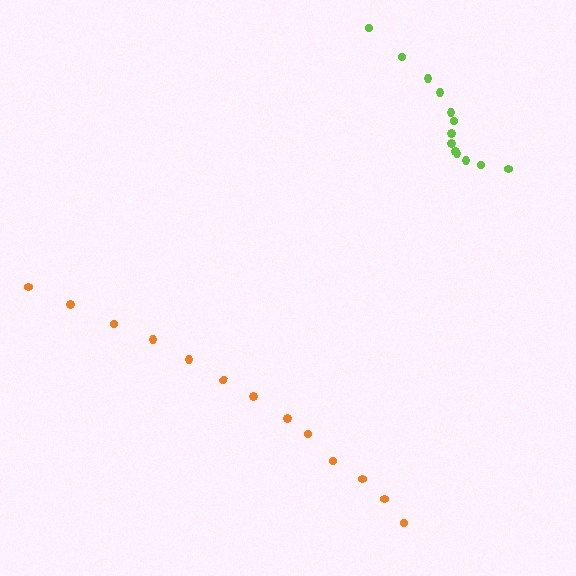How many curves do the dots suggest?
There are 2 distinct paths.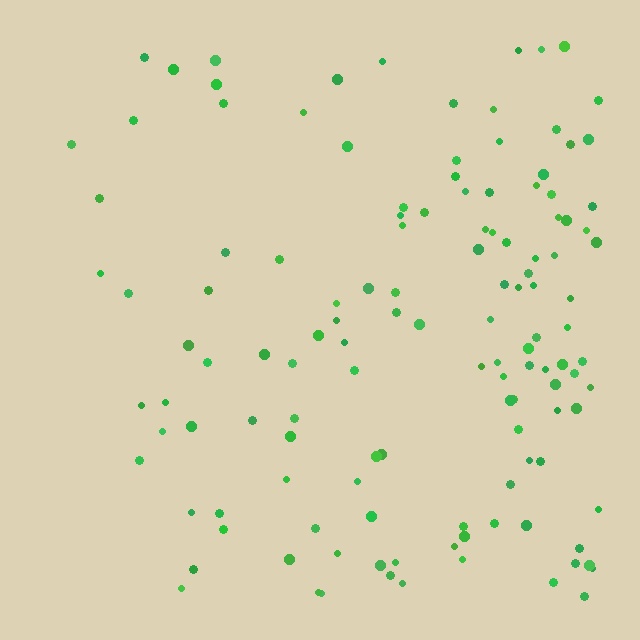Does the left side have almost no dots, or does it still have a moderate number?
Still a moderate number, just noticeably fewer than the right.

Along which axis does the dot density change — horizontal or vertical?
Horizontal.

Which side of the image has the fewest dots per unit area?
The left.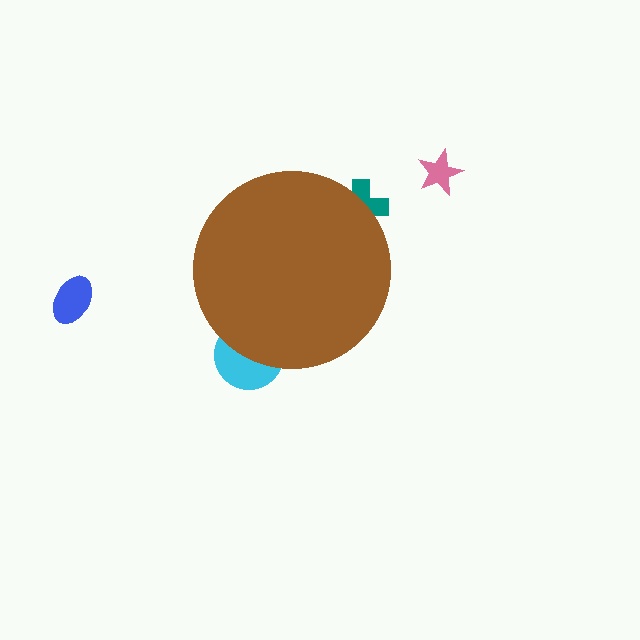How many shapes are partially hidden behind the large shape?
2 shapes are partially hidden.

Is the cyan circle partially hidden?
Yes, the cyan circle is partially hidden behind the brown circle.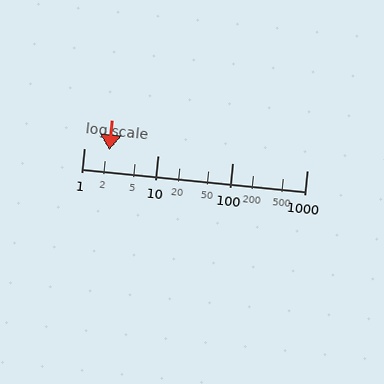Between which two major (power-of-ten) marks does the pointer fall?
The pointer is between 1 and 10.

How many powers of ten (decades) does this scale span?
The scale spans 3 decades, from 1 to 1000.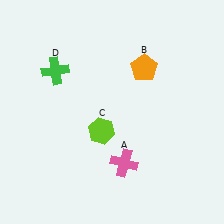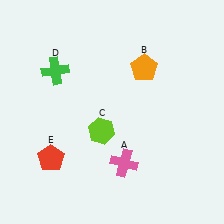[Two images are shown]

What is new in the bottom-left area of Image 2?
A red pentagon (E) was added in the bottom-left area of Image 2.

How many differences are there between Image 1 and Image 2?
There is 1 difference between the two images.